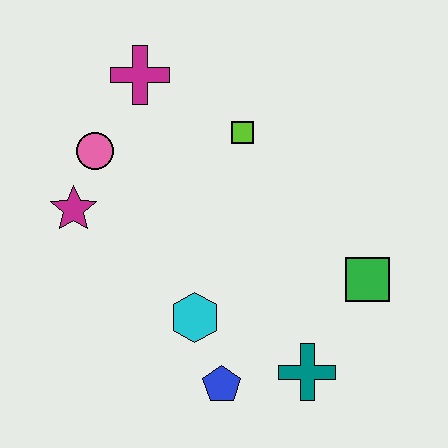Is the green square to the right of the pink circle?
Yes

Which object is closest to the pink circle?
The magenta star is closest to the pink circle.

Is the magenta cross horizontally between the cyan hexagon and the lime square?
No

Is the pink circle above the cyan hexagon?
Yes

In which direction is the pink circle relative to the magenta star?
The pink circle is above the magenta star.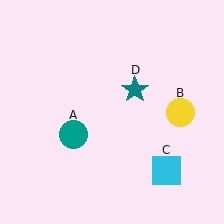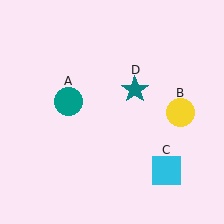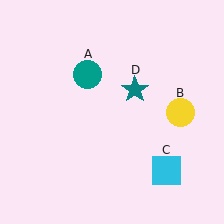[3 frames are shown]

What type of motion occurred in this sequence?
The teal circle (object A) rotated clockwise around the center of the scene.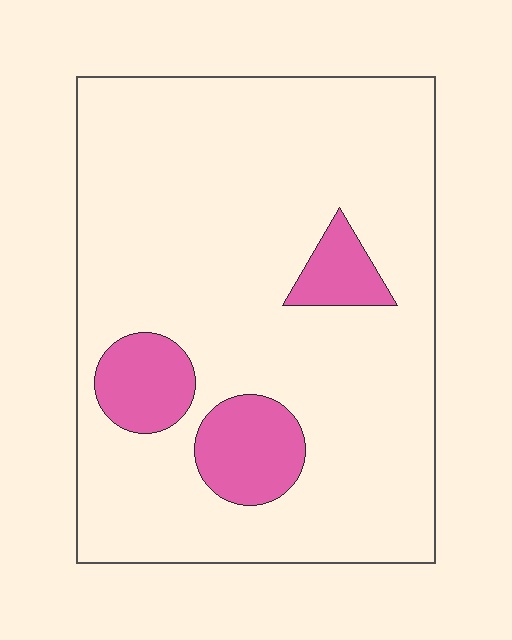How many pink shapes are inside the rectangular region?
3.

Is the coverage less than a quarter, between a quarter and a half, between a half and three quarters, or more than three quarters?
Less than a quarter.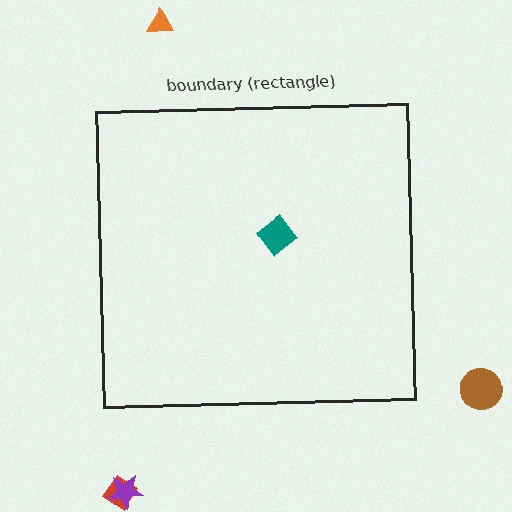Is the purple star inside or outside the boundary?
Outside.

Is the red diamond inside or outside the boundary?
Outside.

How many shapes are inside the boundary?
1 inside, 4 outside.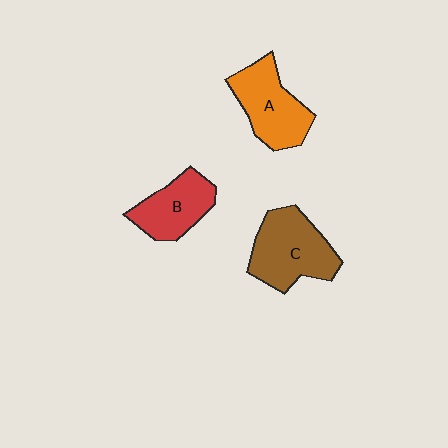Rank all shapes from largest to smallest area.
From largest to smallest: C (brown), A (orange), B (red).